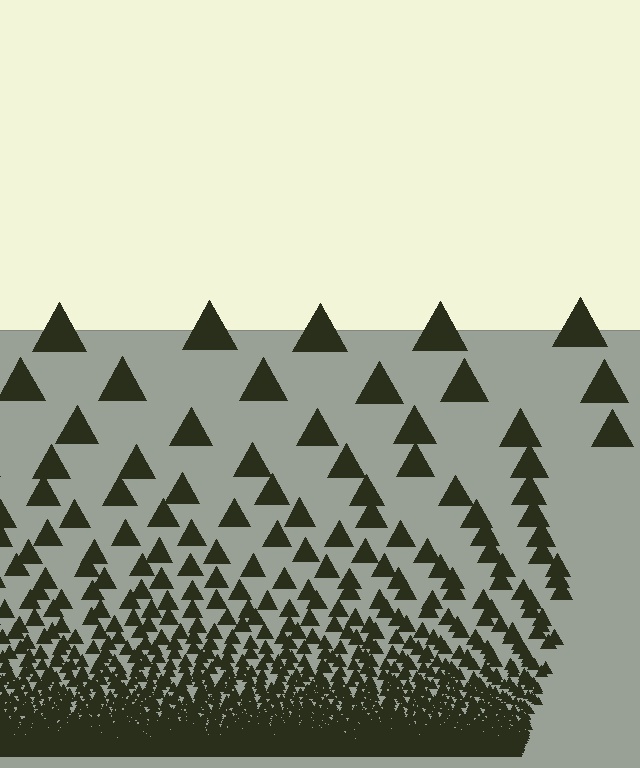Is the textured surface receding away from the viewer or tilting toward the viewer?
The surface appears to tilt toward the viewer. Texture elements get larger and sparser toward the top.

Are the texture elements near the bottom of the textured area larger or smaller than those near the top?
Smaller. The gradient is inverted — elements near the bottom are smaller and denser.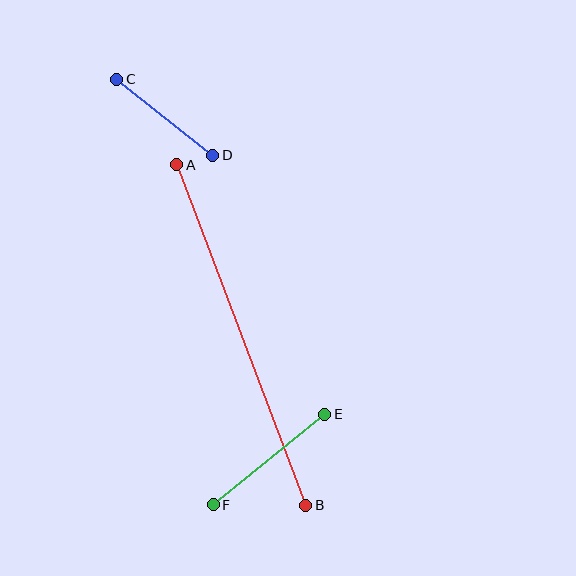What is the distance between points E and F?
The distance is approximately 144 pixels.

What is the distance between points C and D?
The distance is approximately 122 pixels.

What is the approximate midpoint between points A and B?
The midpoint is at approximately (241, 335) pixels.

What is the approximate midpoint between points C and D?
The midpoint is at approximately (165, 117) pixels.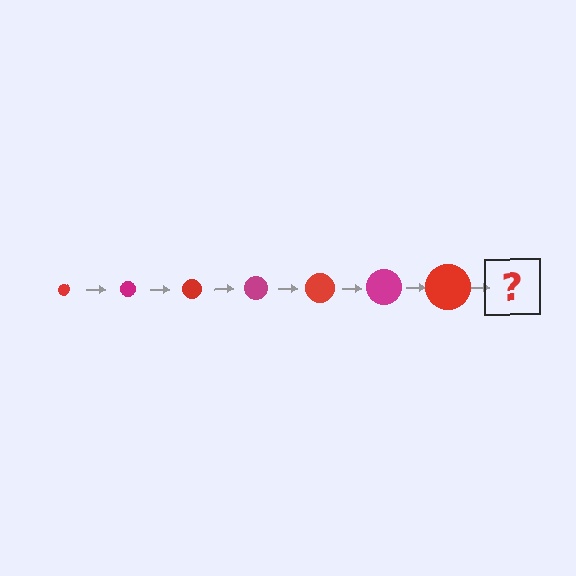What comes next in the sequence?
The next element should be a magenta circle, larger than the previous one.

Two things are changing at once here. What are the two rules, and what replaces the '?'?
The two rules are that the circle grows larger each step and the color cycles through red and magenta. The '?' should be a magenta circle, larger than the previous one.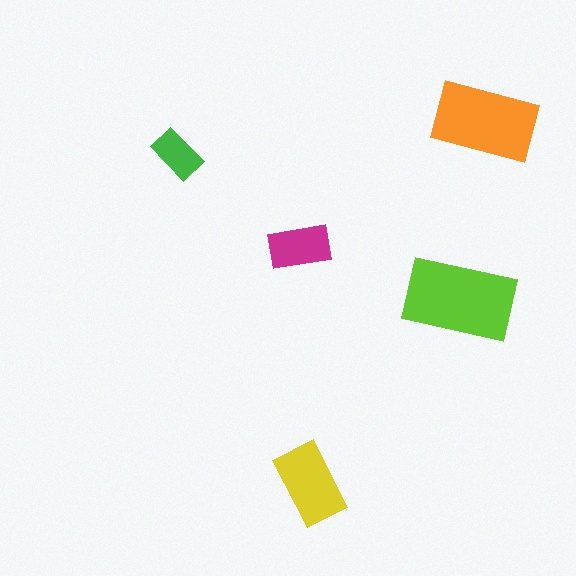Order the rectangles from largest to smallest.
the lime one, the orange one, the yellow one, the magenta one, the green one.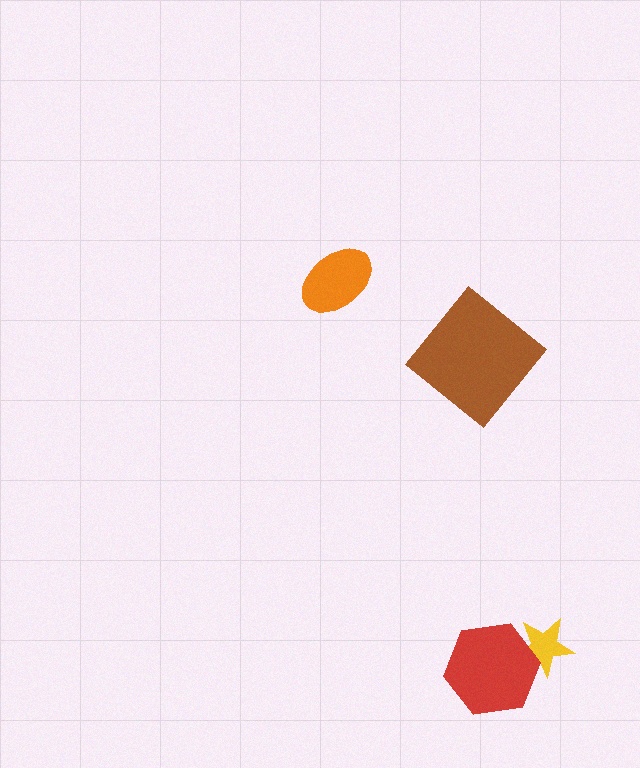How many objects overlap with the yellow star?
1 object overlaps with the yellow star.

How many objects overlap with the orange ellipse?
0 objects overlap with the orange ellipse.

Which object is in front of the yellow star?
The red hexagon is in front of the yellow star.